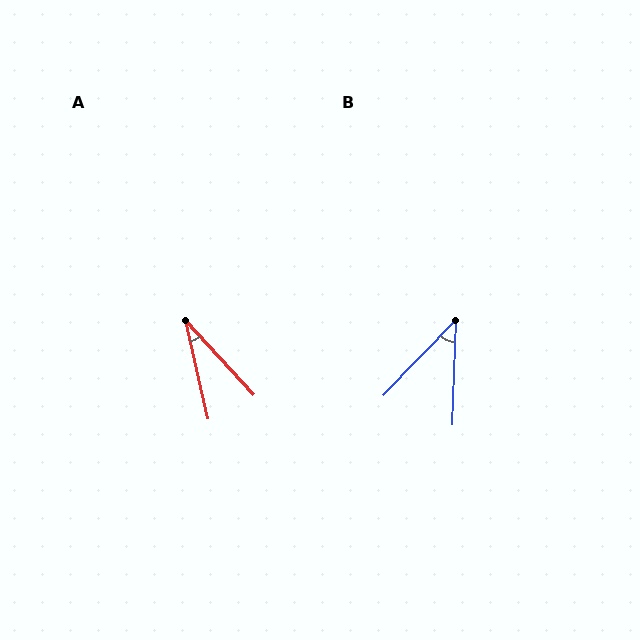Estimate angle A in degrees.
Approximately 30 degrees.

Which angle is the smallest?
A, at approximately 30 degrees.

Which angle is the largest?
B, at approximately 42 degrees.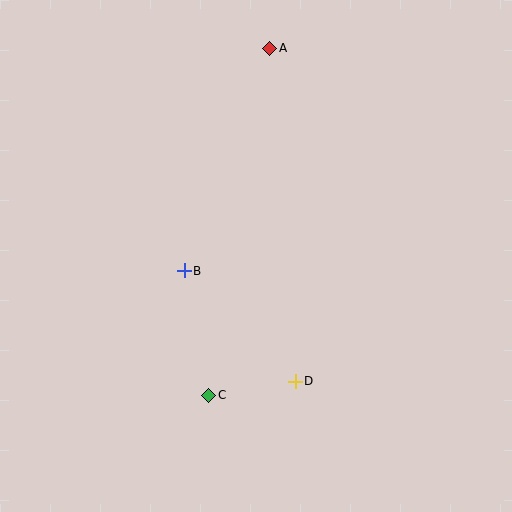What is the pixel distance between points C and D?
The distance between C and D is 88 pixels.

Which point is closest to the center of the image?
Point B at (184, 271) is closest to the center.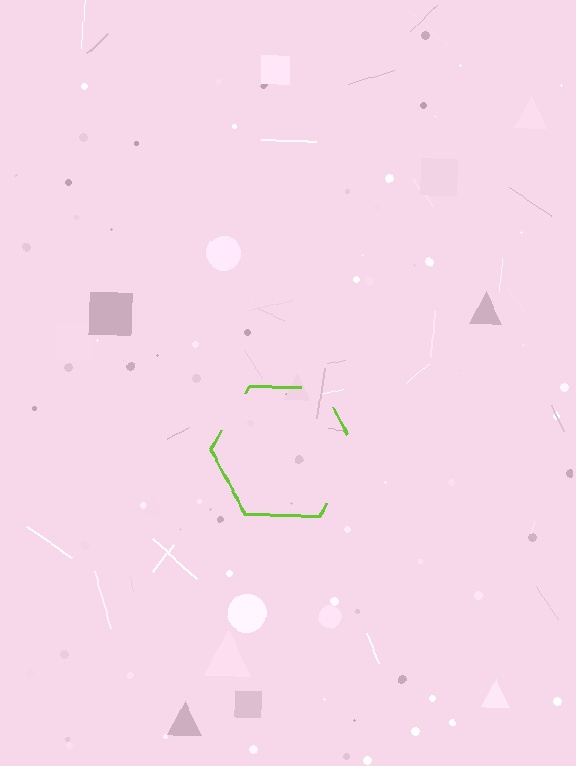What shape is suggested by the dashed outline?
The dashed outline suggests a hexagon.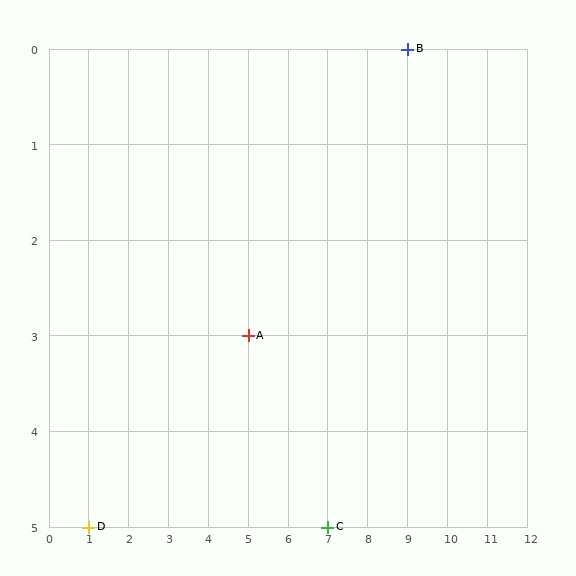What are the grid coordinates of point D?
Point D is at grid coordinates (1, 5).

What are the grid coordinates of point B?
Point B is at grid coordinates (9, 0).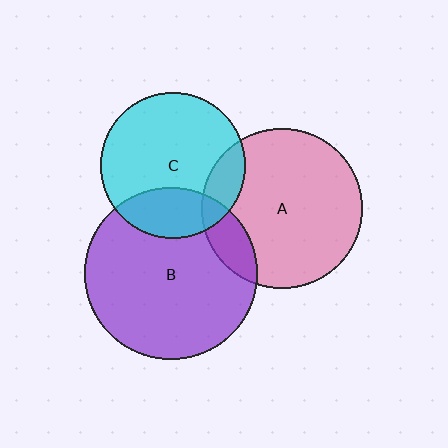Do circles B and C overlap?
Yes.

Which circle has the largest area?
Circle B (purple).